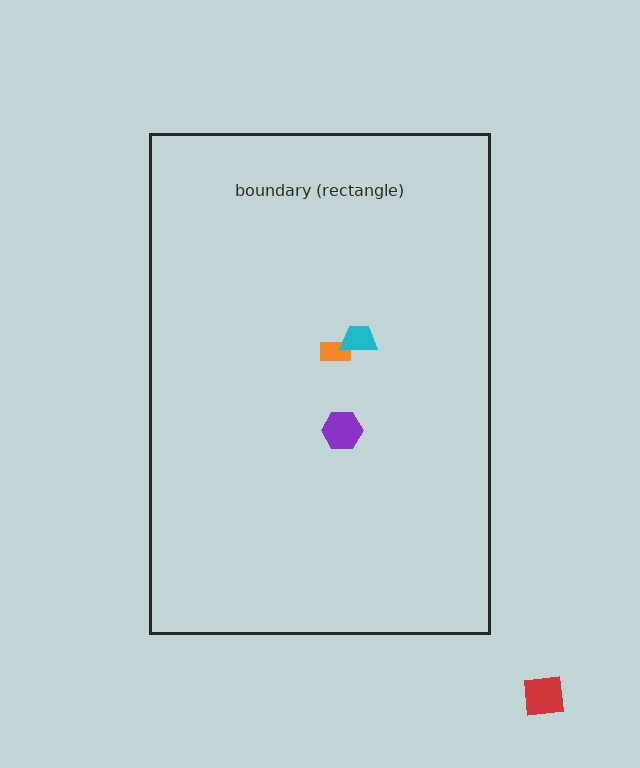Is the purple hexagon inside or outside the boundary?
Inside.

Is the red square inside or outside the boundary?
Outside.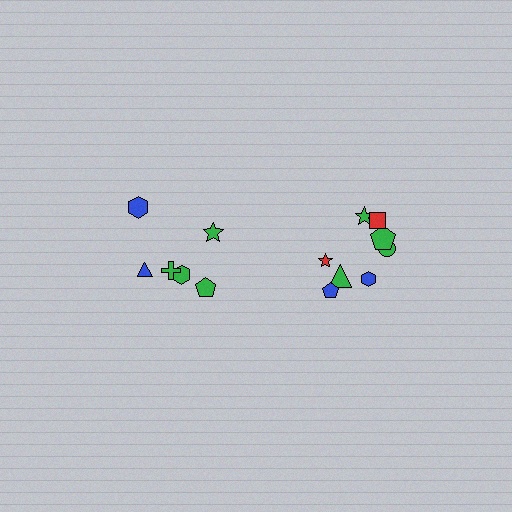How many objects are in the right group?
There are 8 objects.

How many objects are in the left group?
There are 6 objects.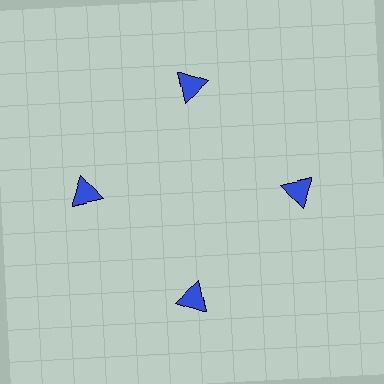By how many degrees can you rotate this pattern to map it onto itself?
The pattern maps onto itself every 90 degrees of rotation.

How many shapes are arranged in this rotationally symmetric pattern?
There are 4 shapes, arranged in 4 groups of 1.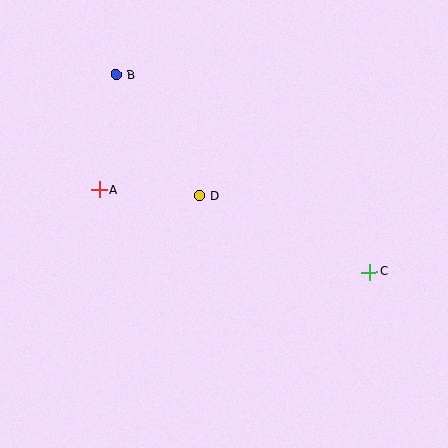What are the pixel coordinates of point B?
Point B is at (116, 75).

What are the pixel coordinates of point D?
Point D is at (200, 196).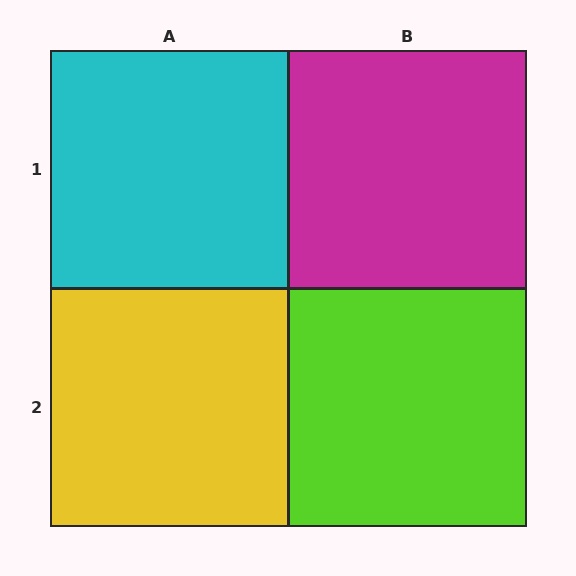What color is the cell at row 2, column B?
Lime.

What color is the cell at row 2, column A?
Yellow.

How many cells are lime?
1 cell is lime.